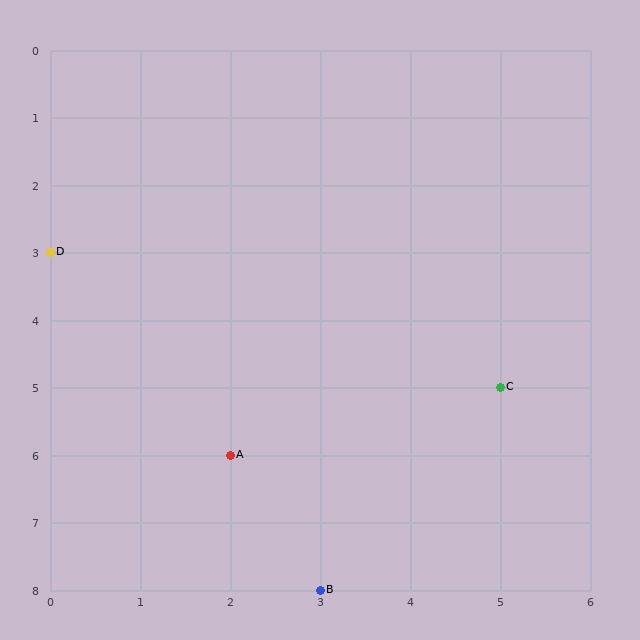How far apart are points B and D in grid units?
Points B and D are 3 columns and 5 rows apart (about 5.8 grid units diagonally).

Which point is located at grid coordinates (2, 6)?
Point A is at (2, 6).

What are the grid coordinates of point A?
Point A is at grid coordinates (2, 6).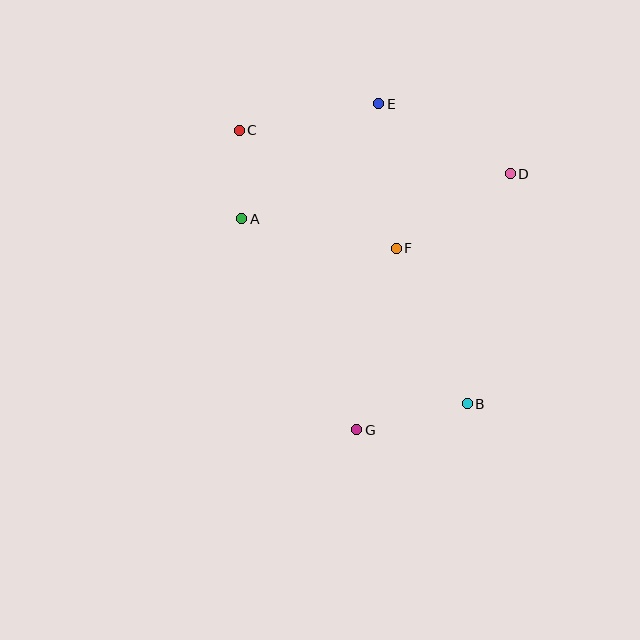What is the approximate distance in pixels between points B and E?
The distance between B and E is approximately 313 pixels.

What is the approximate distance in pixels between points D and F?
The distance between D and F is approximately 136 pixels.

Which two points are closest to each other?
Points A and C are closest to each other.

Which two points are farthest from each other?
Points B and C are farthest from each other.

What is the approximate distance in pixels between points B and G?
The distance between B and G is approximately 113 pixels.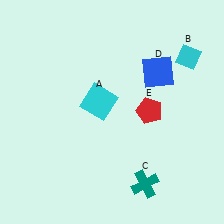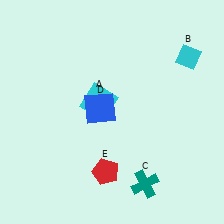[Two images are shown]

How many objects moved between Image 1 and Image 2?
2 objects moved between the two images.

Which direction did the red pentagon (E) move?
The red pentagon (E) moved down.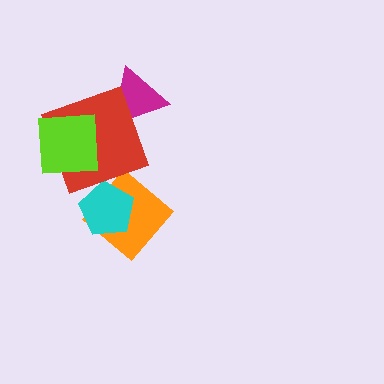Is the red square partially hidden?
Yes, it is partially covered by another shape.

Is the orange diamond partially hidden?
Yes, it is partially covered by another shape.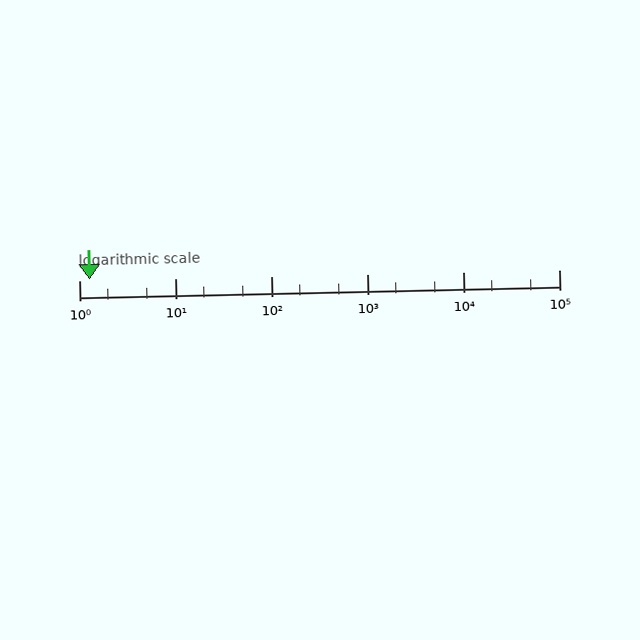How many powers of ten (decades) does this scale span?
The scale spans 5 decades, from 1 to 100000.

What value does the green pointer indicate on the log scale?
The pointer indicates approximately 1.3.